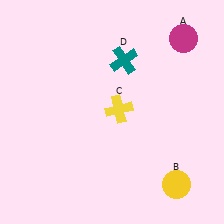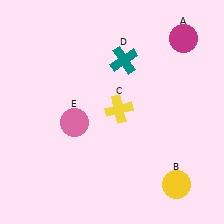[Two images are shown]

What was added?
A pink circle (E) was added in Image 2.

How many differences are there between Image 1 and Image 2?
There is 1 difference between the two images.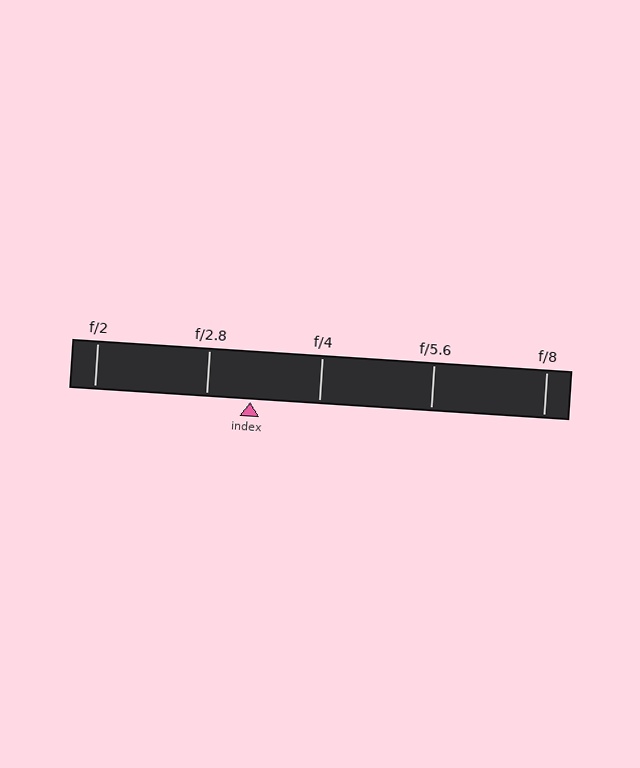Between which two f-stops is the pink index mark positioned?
The index mark is between f/2.8 and f/4.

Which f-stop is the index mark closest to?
The index mark is closest to f/2.8.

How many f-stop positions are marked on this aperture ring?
There are 5 f-stop positions marked.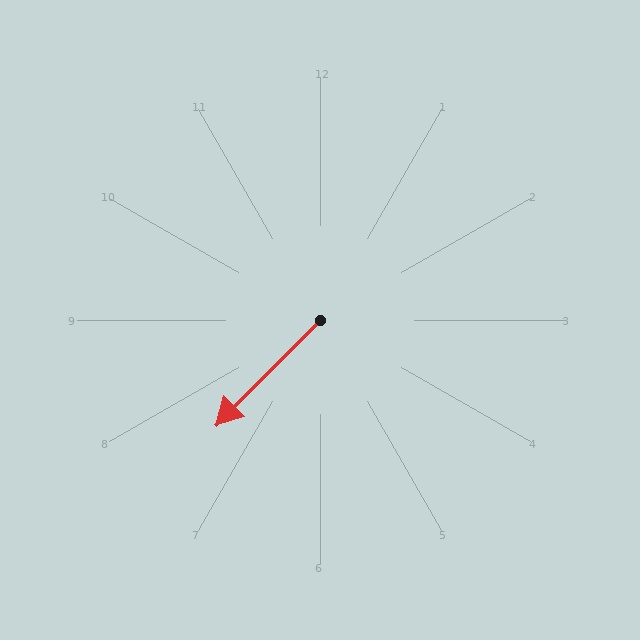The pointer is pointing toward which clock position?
Roughly 7 o'clock.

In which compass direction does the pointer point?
Southwest.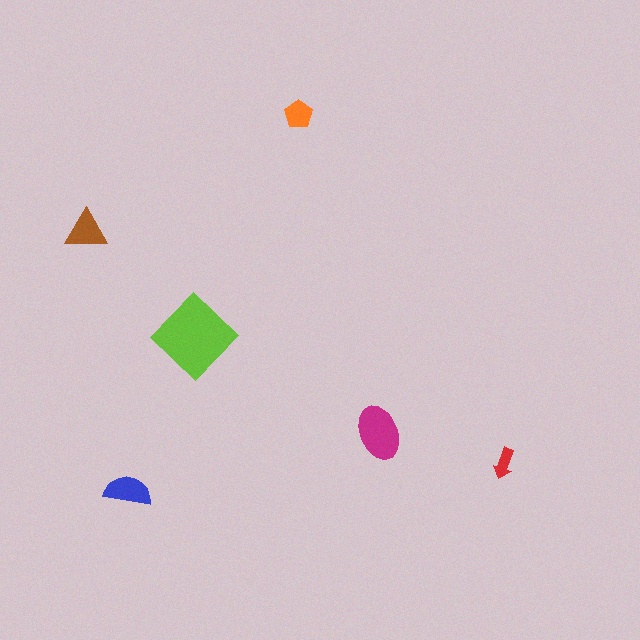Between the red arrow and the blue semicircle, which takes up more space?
The blue semicircle.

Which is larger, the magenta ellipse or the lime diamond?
The lime diamond.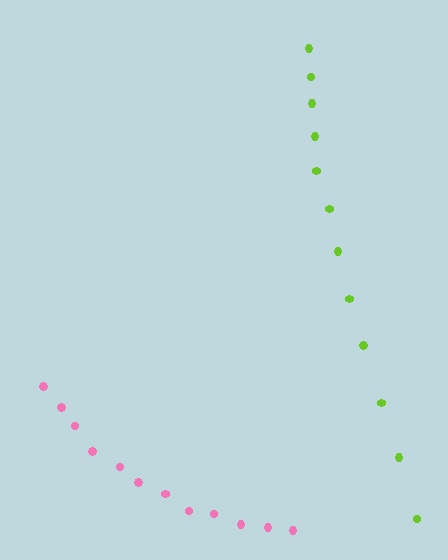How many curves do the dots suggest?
There are 2 distinct paths.